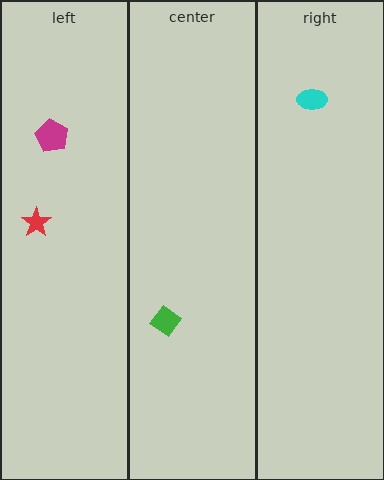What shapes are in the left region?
The red star, the magenta pentagon.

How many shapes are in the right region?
1.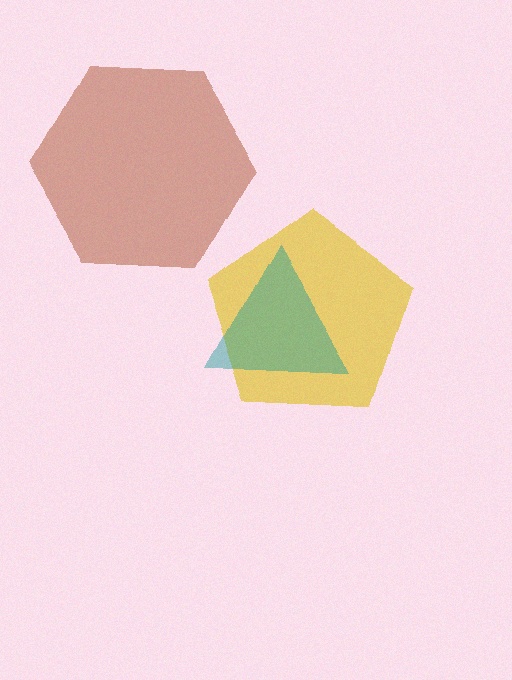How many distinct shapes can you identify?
There are 3 distinct shapes: a brown hexagon, a yellow pentagon, a teal triangle.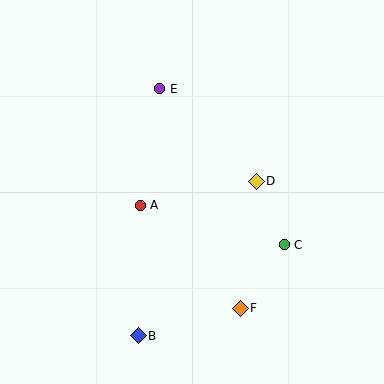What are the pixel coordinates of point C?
Point C is at (284, 245).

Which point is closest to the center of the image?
Point A at (140, 205) is closest to the center.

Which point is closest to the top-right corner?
Point D is closest to the top-right corner.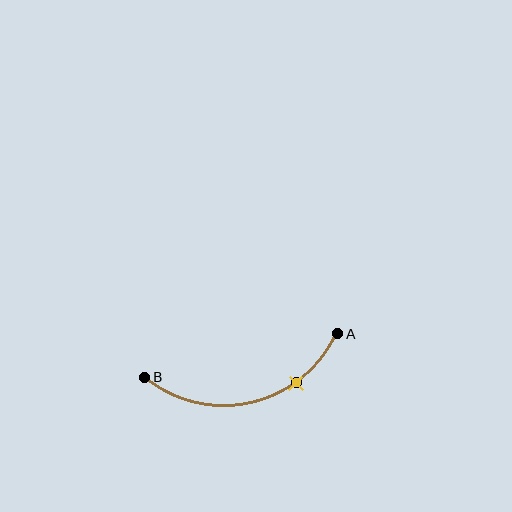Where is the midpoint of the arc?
The arc midpoint is the point on the curve farthest from the straight line joining A and B. It sits below that line.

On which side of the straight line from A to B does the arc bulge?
The arc bulges below the straight line connecting A and B.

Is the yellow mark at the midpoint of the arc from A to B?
No. The yellow mark lies on the arc but is closer to endpoint A. The arc midpoint would be at the point on the curve equidistant along the arc from both A and B.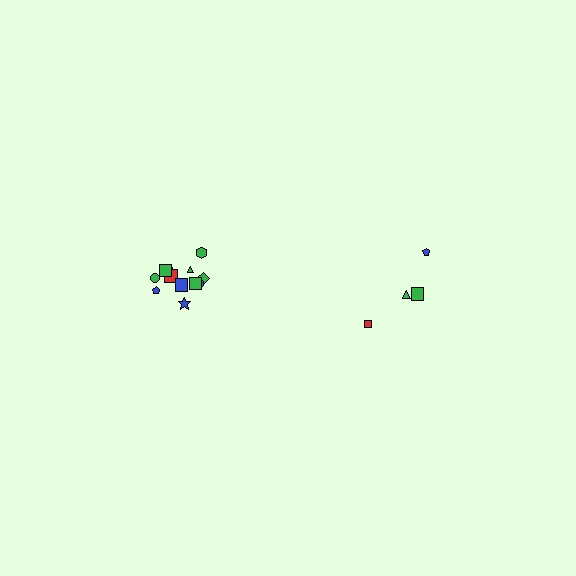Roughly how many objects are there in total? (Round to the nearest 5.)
Roughly 15 objects in total.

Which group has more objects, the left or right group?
The left group.